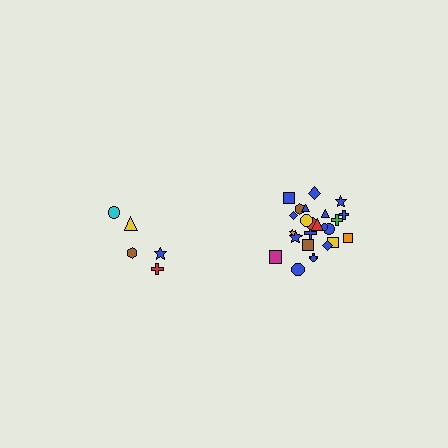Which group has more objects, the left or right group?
The right group.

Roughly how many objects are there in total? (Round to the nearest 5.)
Roughly 30 objects in total.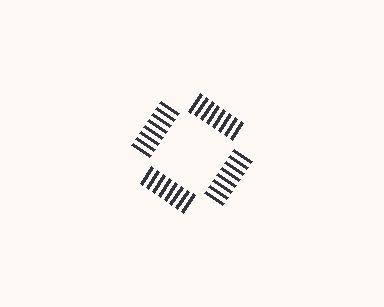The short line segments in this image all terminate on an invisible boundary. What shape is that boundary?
An illusory square — the line segments terminate on its edges but no continuous stroke is drawn.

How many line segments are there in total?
32 — 8 along each of the 4 edges.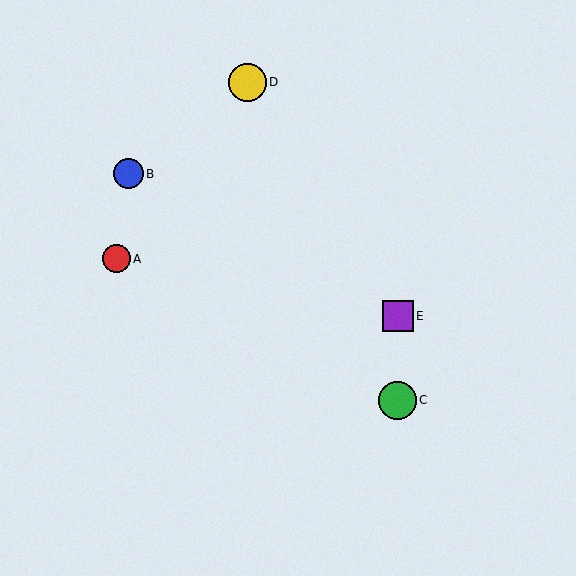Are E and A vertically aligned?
No, E is at x≈398 and A is at x≈116.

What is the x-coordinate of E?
Object E is at x≈398.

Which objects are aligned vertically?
Objects C, E are aligned vertically.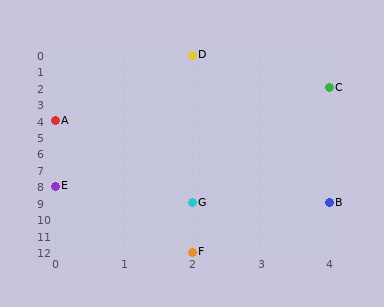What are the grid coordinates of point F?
Point F is at grid coordinates (2, 12).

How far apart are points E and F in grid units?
Points E and F are 2 columns and 4 rows apart (about 4.5 grid units diagonally).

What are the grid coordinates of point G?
Point G is at grid coordinates (2, 9).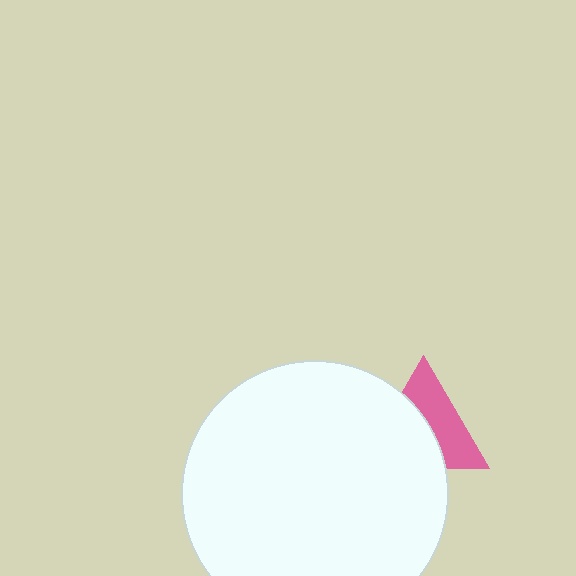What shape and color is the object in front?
The object in front is a white circle.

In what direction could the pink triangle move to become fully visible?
The pink triangle could move right. That would shift it out from behind the white circle entirely.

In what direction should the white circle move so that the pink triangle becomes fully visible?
The white circle should move left. That is the shortest direction to clear the overlap and leave the pink triangle fully visible.